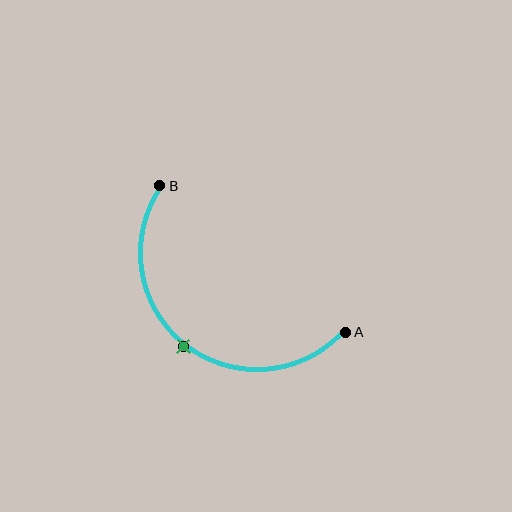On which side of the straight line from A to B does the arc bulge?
The arc bulges below and to the left of the straight line connecting A and B.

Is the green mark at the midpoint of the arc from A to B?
Yes. The green mark lies on the arc at equal arc-length from both A and B — it is the arc midpoint.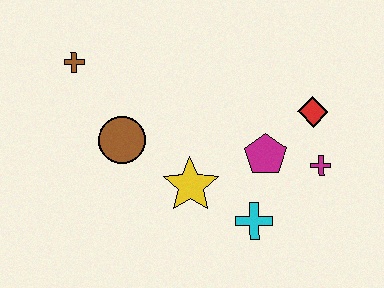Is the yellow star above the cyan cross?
Yes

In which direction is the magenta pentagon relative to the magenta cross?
The magenta pentagon is to the left of the magenta cross.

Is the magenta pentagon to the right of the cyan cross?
Yes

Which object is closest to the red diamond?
The magenta cross is closest to the red diamond.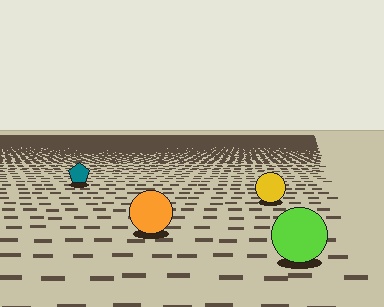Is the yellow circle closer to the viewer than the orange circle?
No. The orange circle is closer — you can tell from the texture gradient: the ground texture is coarser near it.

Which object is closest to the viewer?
The lime circle is closest. The texture marks near it are larger and more spread out.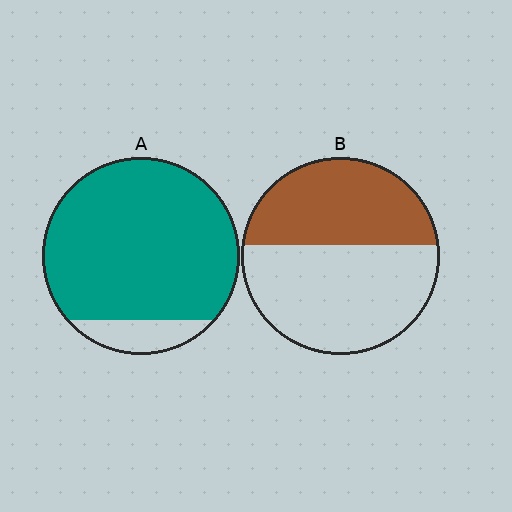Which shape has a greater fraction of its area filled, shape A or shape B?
Shape A.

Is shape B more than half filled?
No.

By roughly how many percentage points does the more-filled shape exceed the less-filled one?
By roughly 45 percentage points (A over B).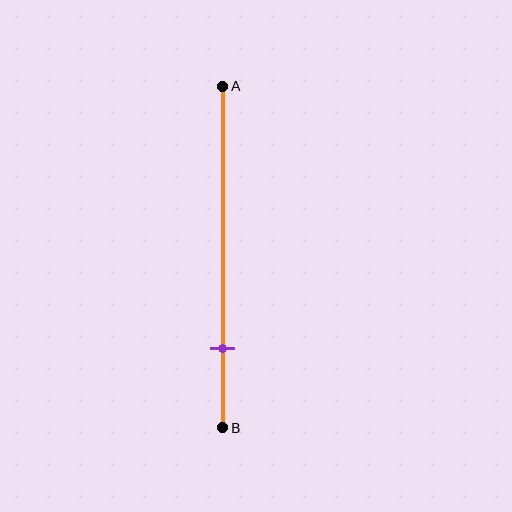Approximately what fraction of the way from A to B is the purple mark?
The purple mark is approximately 75% of the way from A to B.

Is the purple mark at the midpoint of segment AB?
No, the mark is at about 75% from A, not at the 50% midpoint.